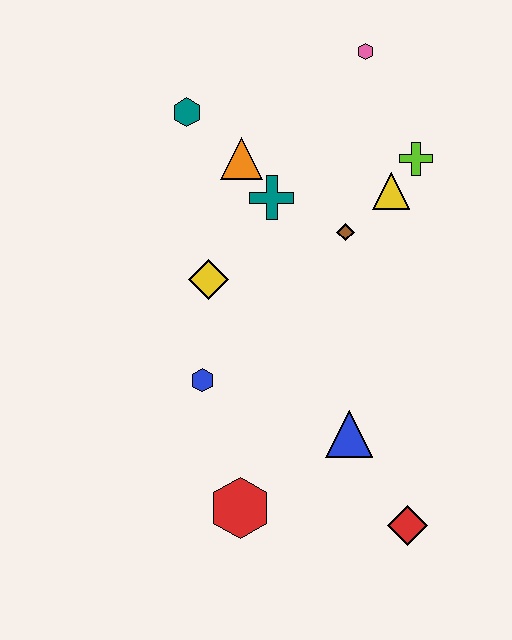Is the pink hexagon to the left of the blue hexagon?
No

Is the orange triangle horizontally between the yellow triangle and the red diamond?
No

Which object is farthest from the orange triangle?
The red diamond is farthest from the orange triangle.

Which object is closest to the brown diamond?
The yellow triangle is closest to the brown diamond.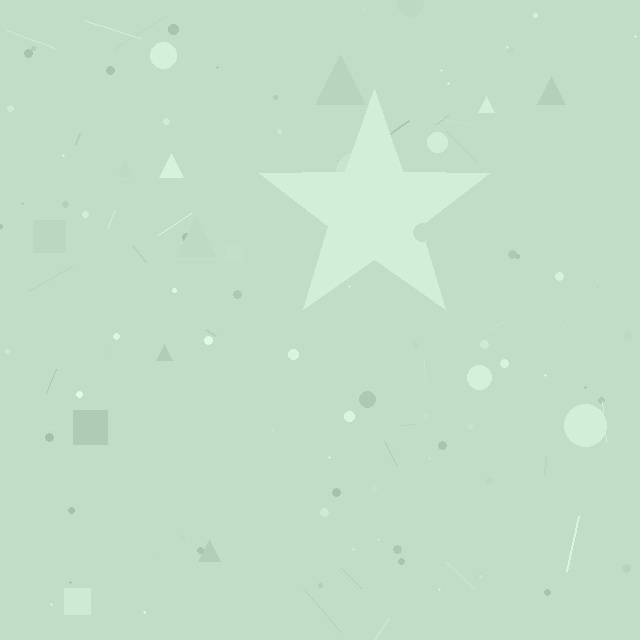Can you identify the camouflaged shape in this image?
The camouflaged shape is a star.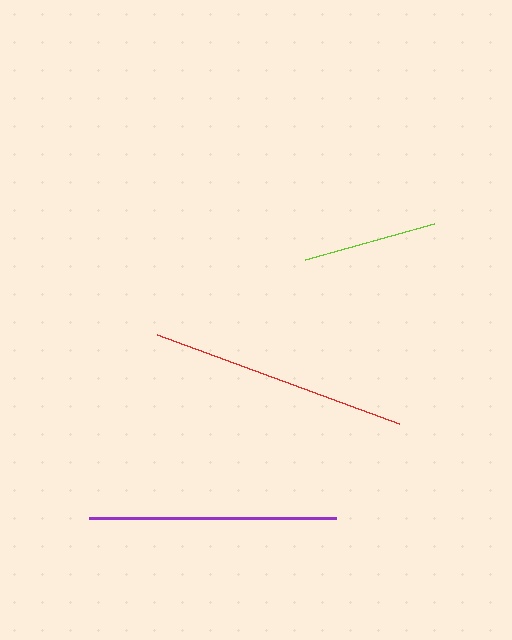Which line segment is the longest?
The red line is the longest at approximately 258 pixels.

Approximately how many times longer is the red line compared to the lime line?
The red line is approximately 1.9 times the length of the lime line.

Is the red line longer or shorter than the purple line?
The red line is longer than the purple line.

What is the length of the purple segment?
The purple segment is approximately 246 pixels long.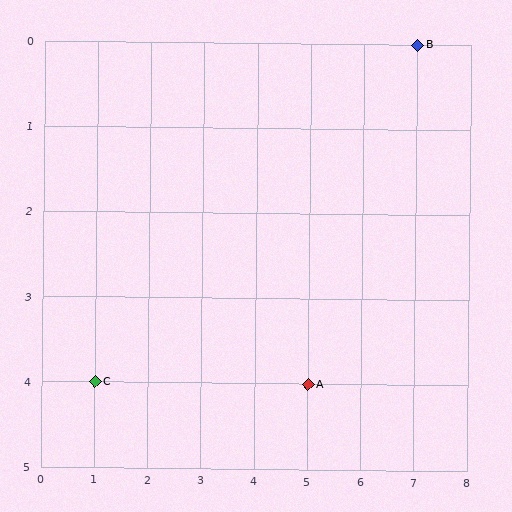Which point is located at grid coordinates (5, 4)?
Point A is at (5, 4).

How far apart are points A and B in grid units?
Points A and B are 2 columns and 4 rows apart (about 4.5 grid units diagonally).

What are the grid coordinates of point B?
Point B is at grid coordinates (7, 0).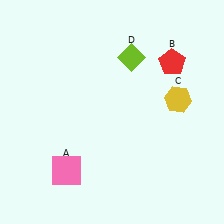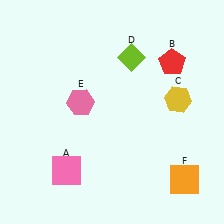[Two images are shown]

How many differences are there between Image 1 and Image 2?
There are 2 differences between the two images.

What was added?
A pink hexagon (E), an orange square (F) were added in Image 2.